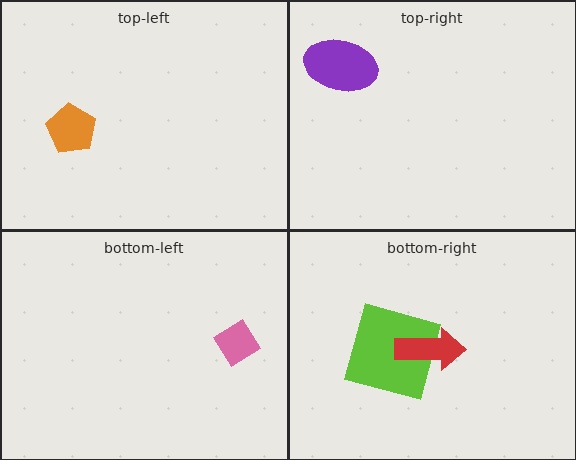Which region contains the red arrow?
The bottom-right region.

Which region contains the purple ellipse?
The top-right region.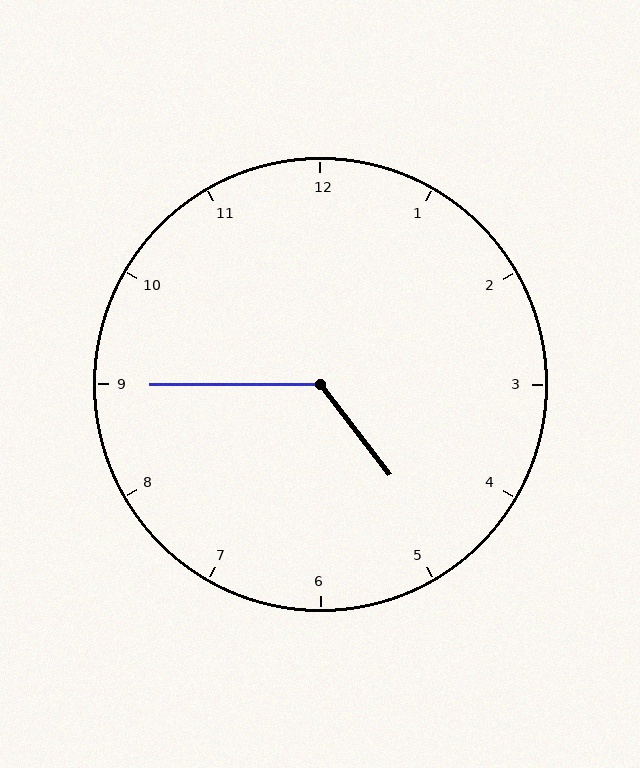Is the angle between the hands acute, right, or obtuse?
It is obtuse.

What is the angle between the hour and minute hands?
Approximately 128 degrees.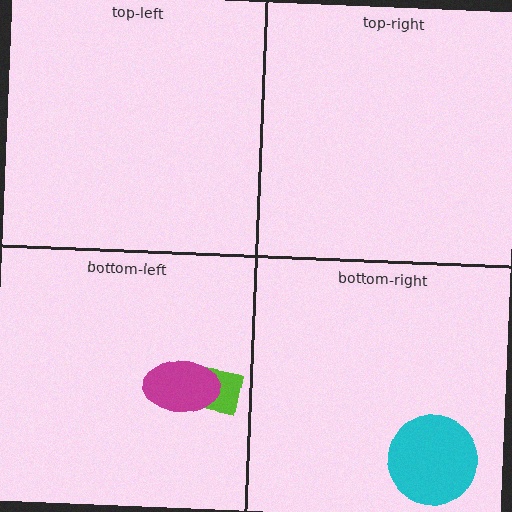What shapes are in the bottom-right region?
The cyan circle.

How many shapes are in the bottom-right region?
1.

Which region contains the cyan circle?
The bottom-right region.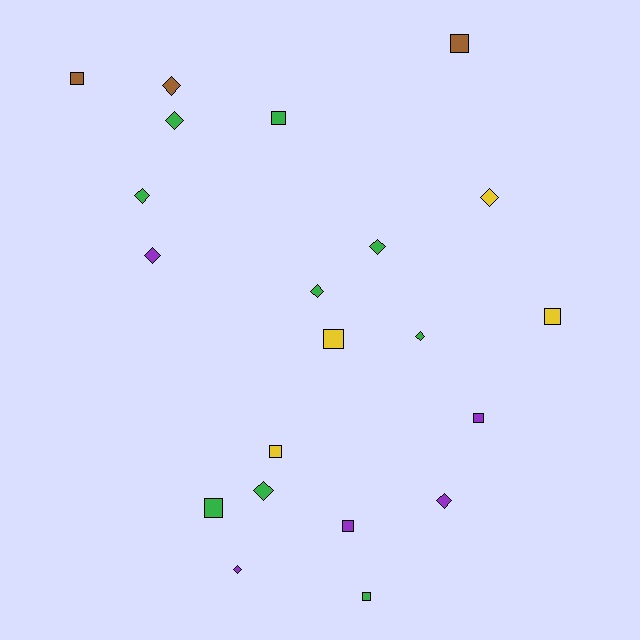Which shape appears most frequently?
Diamond, with 11 objects.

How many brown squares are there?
There are 2 brown squares.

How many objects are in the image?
There are 21 objects.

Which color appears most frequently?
Green, with 9 objects.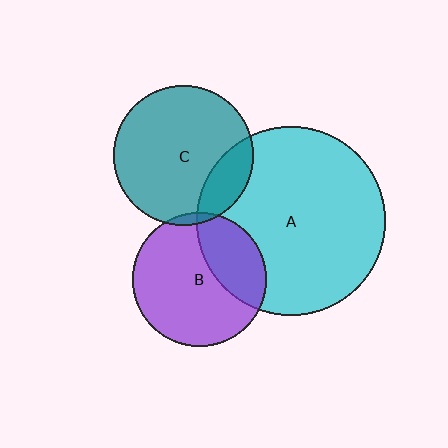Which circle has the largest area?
Circle A (cyan).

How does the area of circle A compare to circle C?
Approximately 1.8 times.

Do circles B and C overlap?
Yes.